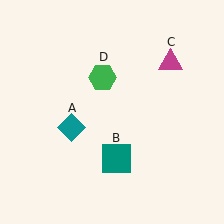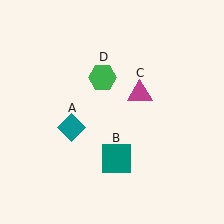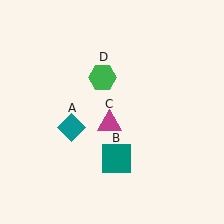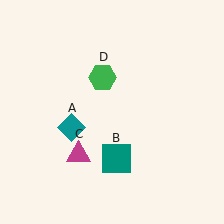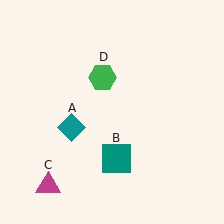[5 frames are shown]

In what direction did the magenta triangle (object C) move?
The magenta triangle (object C) moved down and to the left.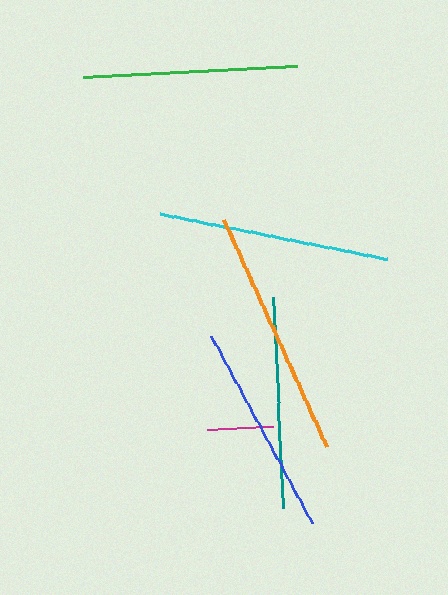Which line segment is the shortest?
The magenta line is the shortest at approximately 66 pixels.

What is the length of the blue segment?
The blue segment is approximately 213 pixels long.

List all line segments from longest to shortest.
From longest to shortest: orange, cyan, green, blue, teal, magenta.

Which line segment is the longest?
The orange line is the longest at approximately 250 pixels.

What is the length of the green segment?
The green segment is approximately 214 pixels long.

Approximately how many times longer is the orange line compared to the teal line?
The orange line is approximately 1.2 times the length of the teal line.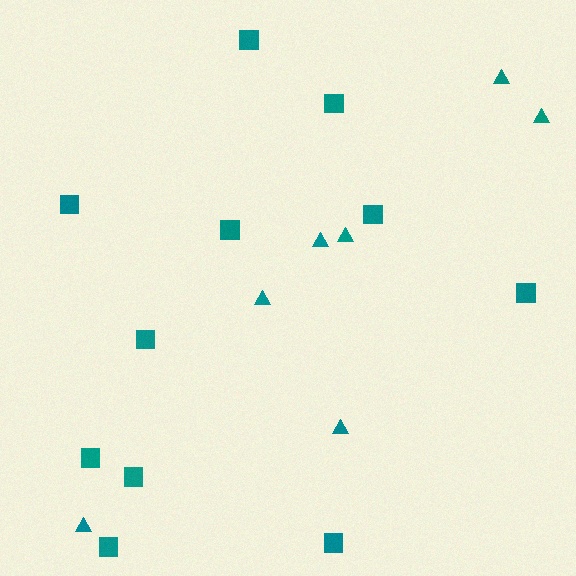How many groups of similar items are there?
There are 2 groups: one group of triangles (7) and one group of squares (11).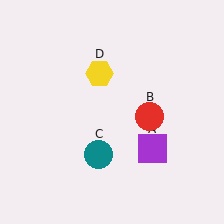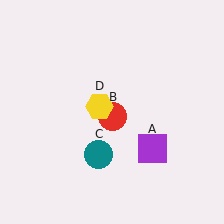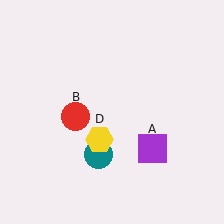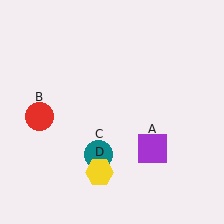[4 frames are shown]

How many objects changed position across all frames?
2 objects changed position: red circle (object B), yellow hexagon (object D).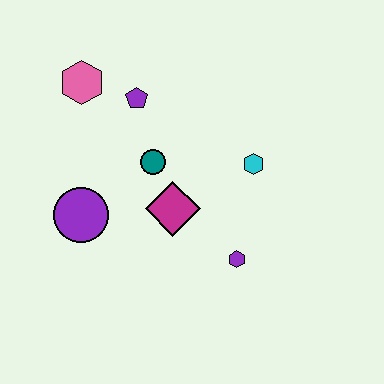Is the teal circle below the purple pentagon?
Yes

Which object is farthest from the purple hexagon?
The pink hexagon is farthest from the purple hexagon.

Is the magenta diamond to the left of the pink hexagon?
No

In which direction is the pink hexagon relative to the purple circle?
The pink hexagon is above the purple circle.